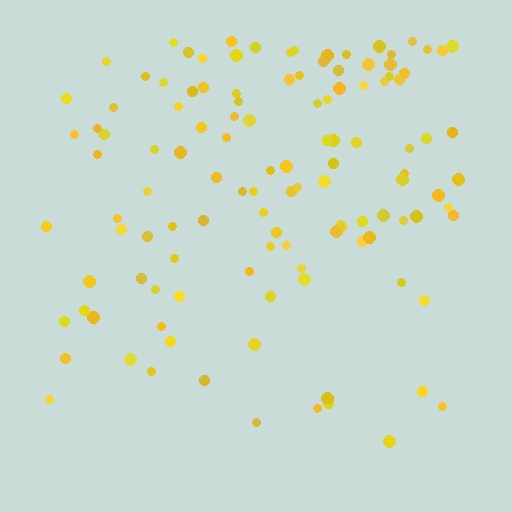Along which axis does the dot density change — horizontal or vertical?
Vertical.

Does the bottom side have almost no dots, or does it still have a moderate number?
Still a moderate number, just noticeably fewer than the top.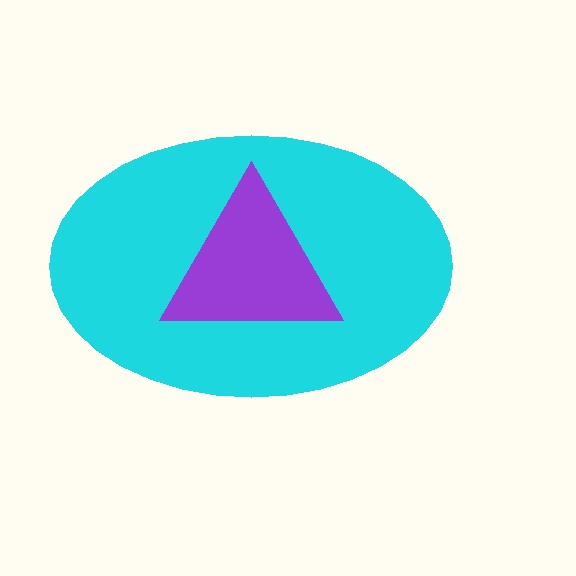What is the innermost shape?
The purple triangle.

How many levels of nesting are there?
2.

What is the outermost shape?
The cyan ellipse.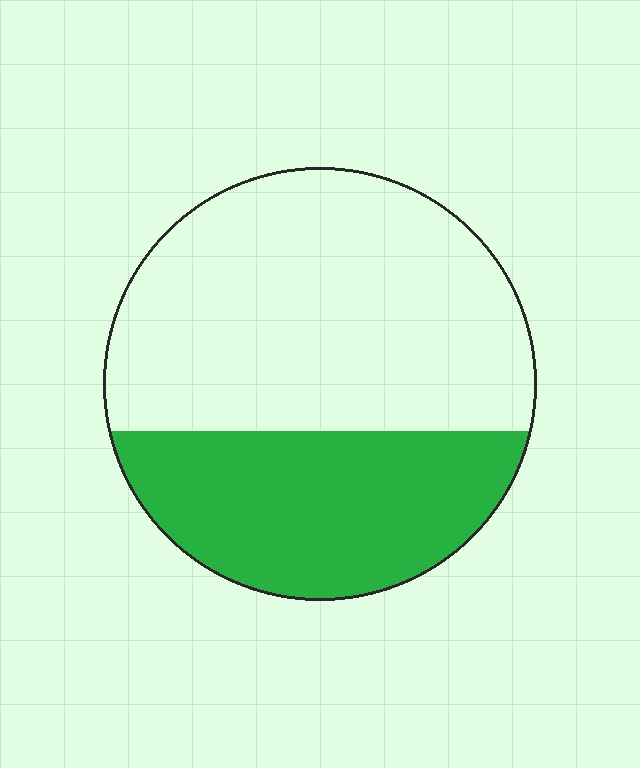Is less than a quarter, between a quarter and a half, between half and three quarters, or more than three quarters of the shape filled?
Between a quarter and a half.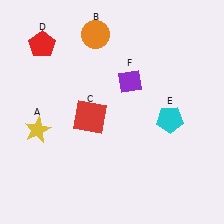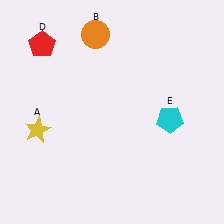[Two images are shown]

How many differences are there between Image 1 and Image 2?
There are 2 differences between the two images.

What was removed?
The purple diamond (F), the red square (C) were removed in Image 2.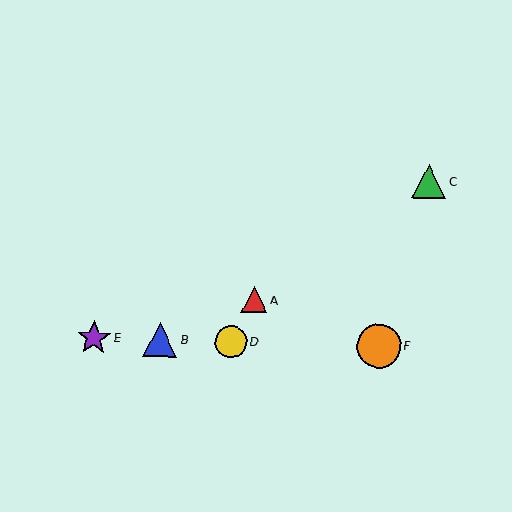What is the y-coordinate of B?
Object B is at y≈340.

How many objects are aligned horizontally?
4 objects (B, D, E, F) are aligned horizontally.